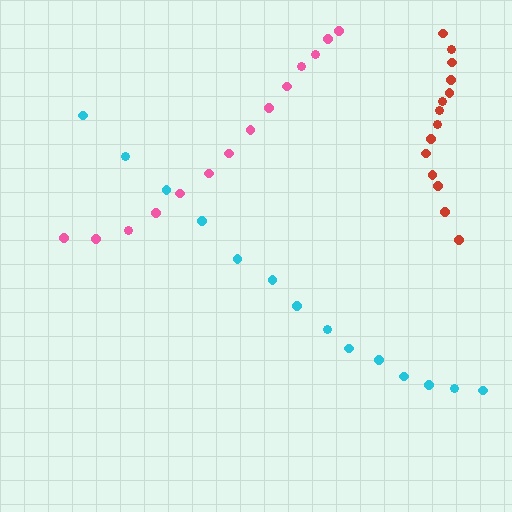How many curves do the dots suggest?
There are 3 distinct paths.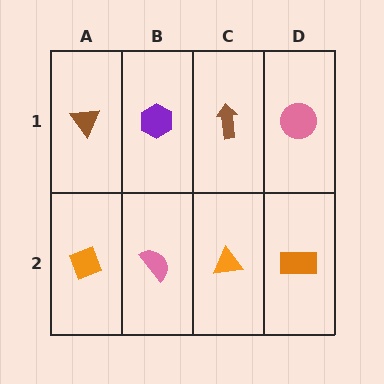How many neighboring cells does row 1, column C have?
3.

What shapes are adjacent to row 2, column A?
A brown triangle (row 1, column A), a pink semicircle (row 2, column B).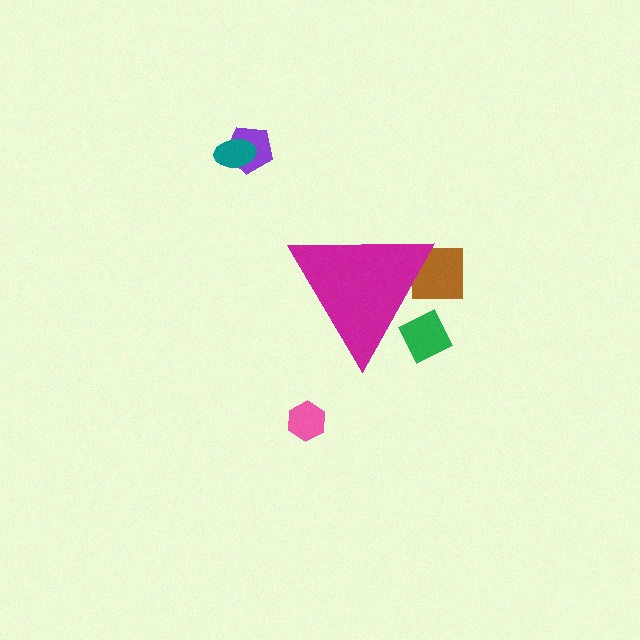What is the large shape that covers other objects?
A magenta triangle.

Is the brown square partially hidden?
Yes, the brown square is partially hidden behind the magenta triangle.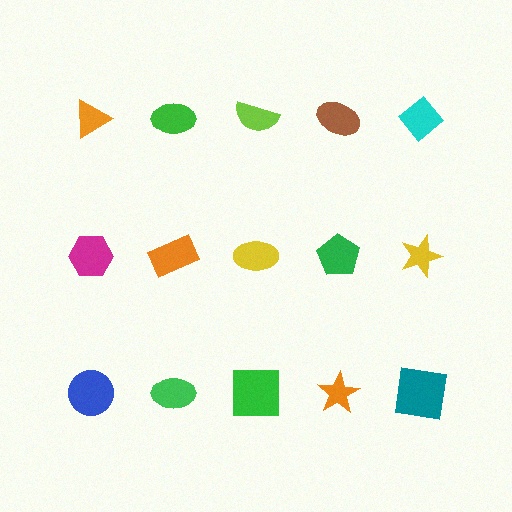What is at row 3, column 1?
A blue circle.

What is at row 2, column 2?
An orange rectangle.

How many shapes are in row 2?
5 shapes.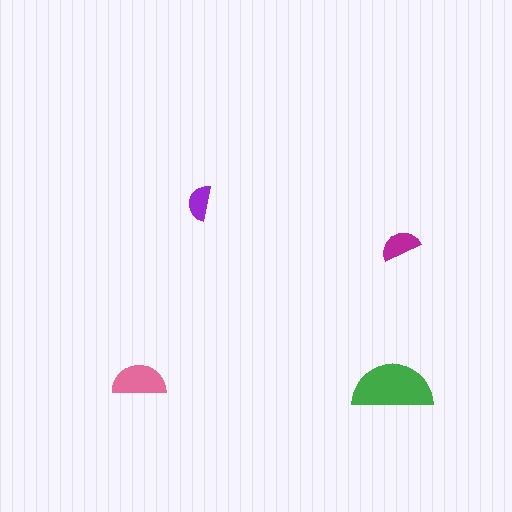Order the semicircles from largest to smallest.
the green one, the pink one, the magenta one, the purple one.